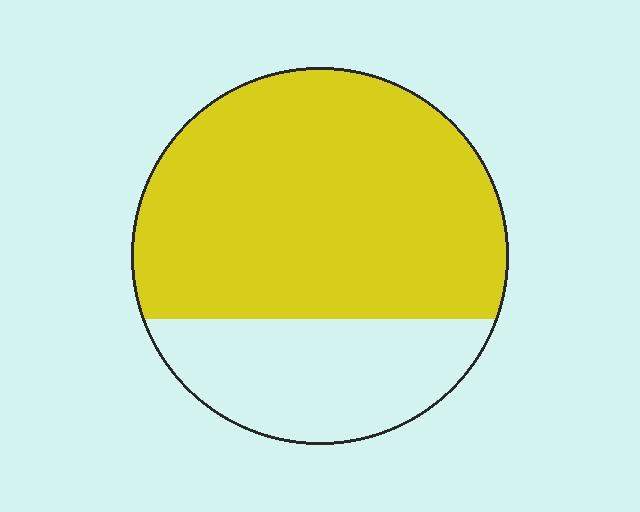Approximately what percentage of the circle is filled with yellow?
Approximately 70%.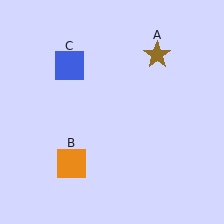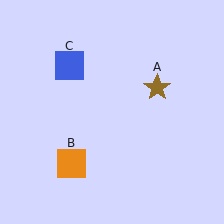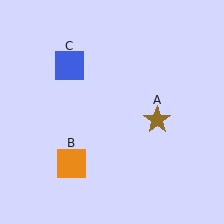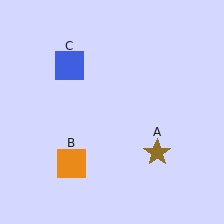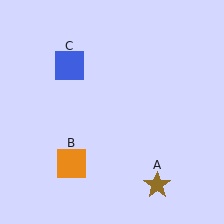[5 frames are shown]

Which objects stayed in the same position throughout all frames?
Orange square (object B) and blue square (object C) remained stationary.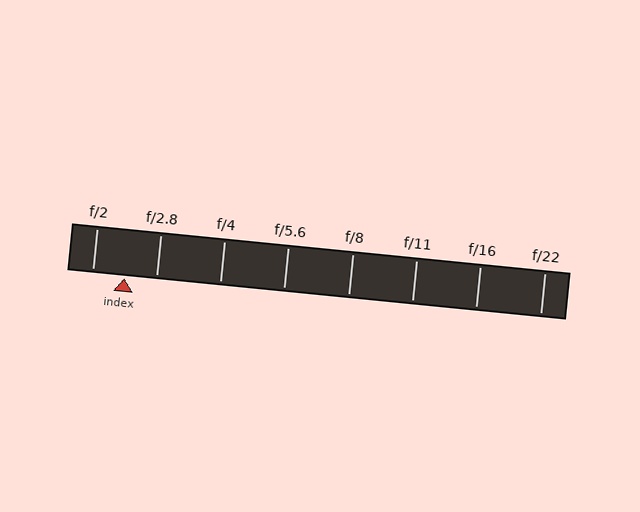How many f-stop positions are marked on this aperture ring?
There are 8 f-stop positions marked.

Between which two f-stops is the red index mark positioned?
The index mark is between f/2 and f/2.8.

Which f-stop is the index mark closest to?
The index mark is closest to f/2.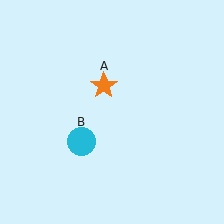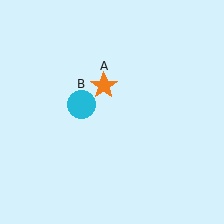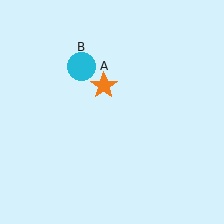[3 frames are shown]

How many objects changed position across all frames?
1 object changed position: cyan circle (object B).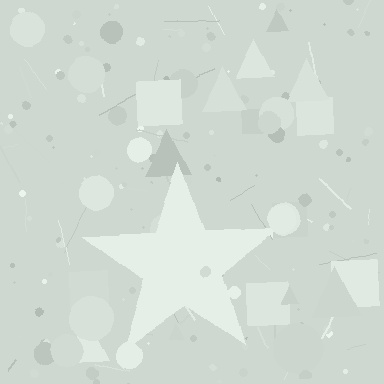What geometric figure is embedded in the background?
A star is embedded in the background.